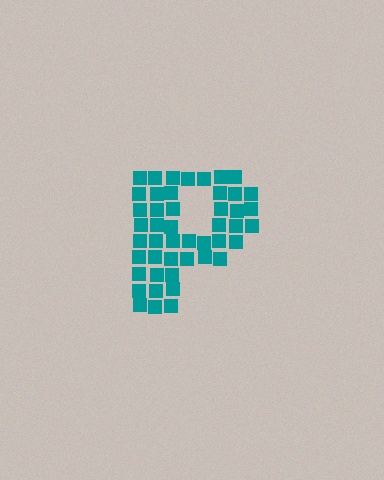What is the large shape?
The large shape is the letter P.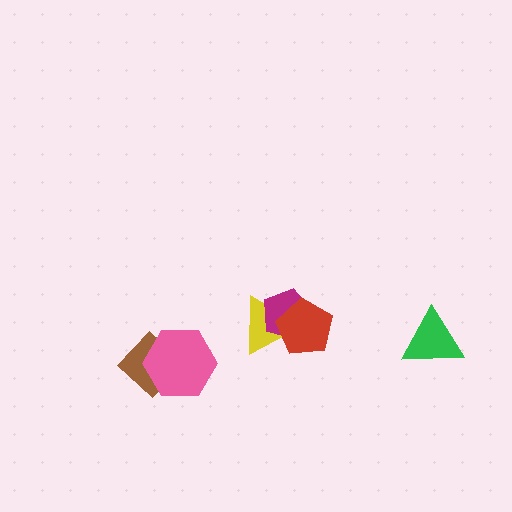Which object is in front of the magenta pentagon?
The red pentagon is in front of the magenta pentagon.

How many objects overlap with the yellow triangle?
2 objects overlap with the yellow triangle.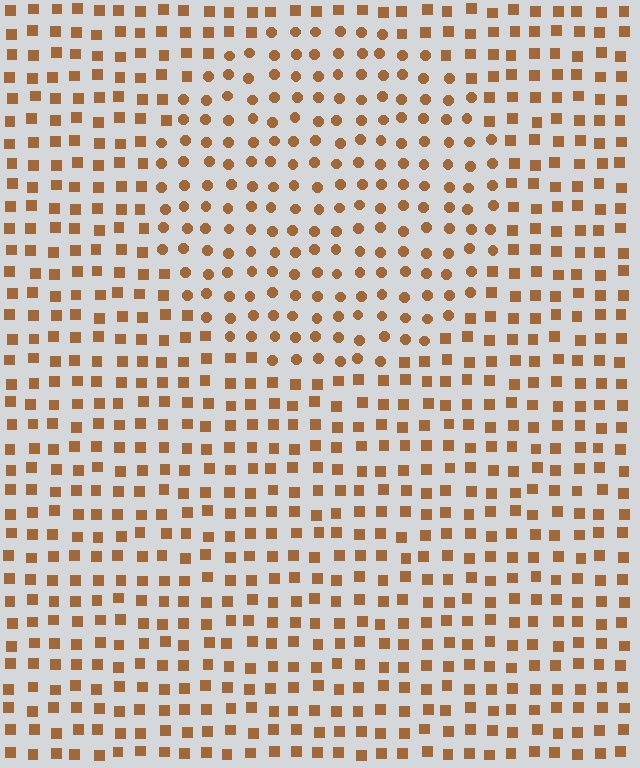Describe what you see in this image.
The image is filled with small brown elements arranged in a uniform grid. A circle-shaped region contains circles, while the surrounding area contains squares. The boundary is defined purely by the change in element shape.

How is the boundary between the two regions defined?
The boundary is defined by a change in element shape: circles inside vs. squares outside. All elements share the same color and spacing.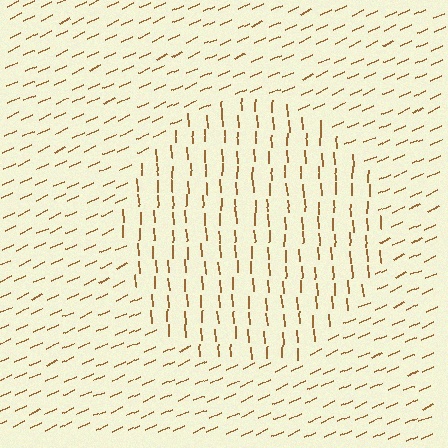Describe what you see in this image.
The image is filled with small brown line segments. A circle region in the image has lines oriented differently from the surrounding lines, creating a visible texture boundary.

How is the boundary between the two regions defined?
The boundary is defined purely by a change in line orientation (approximately 68 degrees difference). All lines are the same color and thickness.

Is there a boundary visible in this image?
Yes, there is a texture boundary formed by a change in line orientation.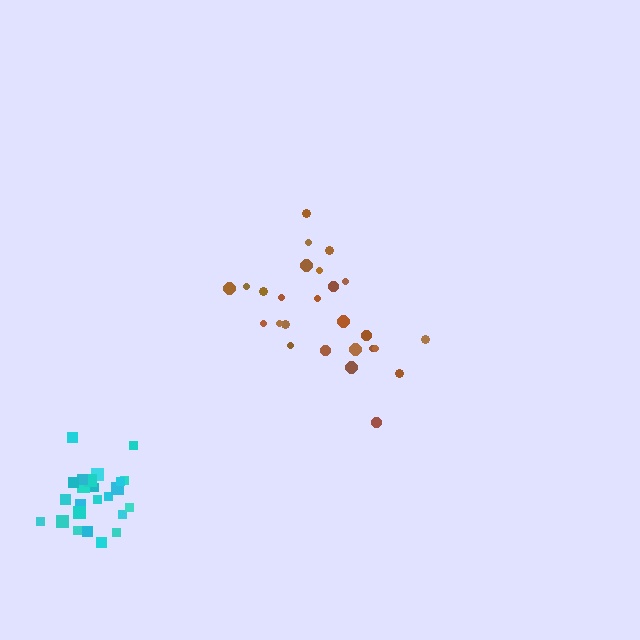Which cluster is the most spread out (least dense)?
Brown.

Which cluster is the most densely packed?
Cyan.